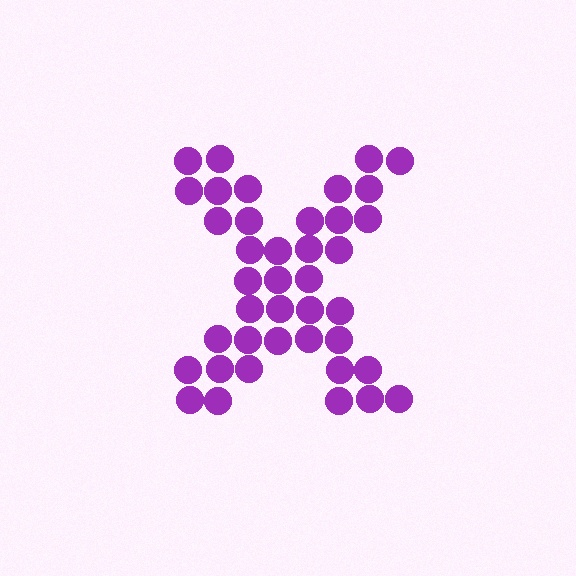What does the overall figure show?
The overall figure shows the letter X.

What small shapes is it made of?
It is made of small circles.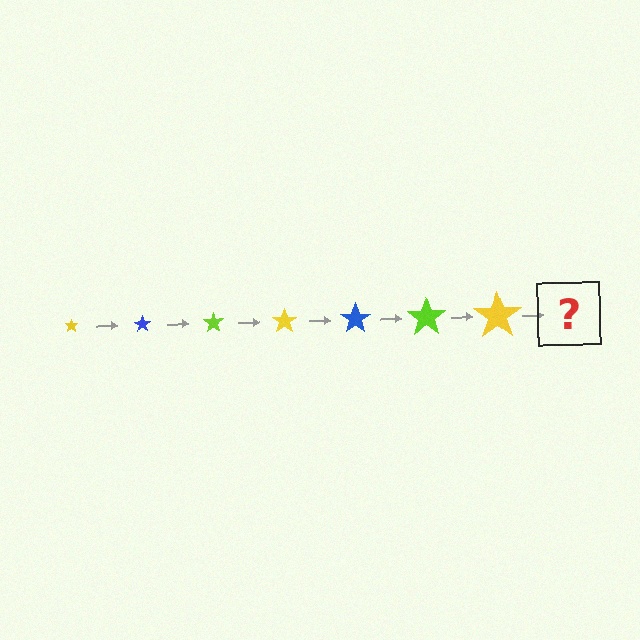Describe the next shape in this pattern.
It should be a blue star, larger than the previous one.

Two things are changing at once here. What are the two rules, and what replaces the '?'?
The two rules are that the star grows larger each step and the color cycles through yellow, blue, and lime. The '?' should be a blue star, larger than the previous one.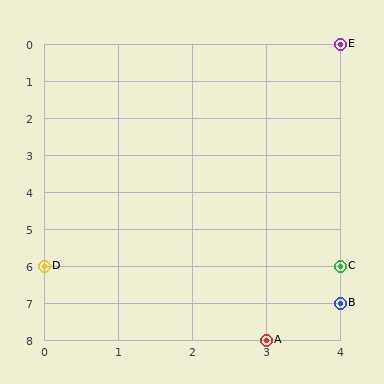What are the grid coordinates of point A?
Point A is at grid coordinates (3, 8).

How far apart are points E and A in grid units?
Points E and A are 1 column and 8 rows apart (about 8.1 grid units diagonally).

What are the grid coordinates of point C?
Point C is at grid coordinates (4, 6).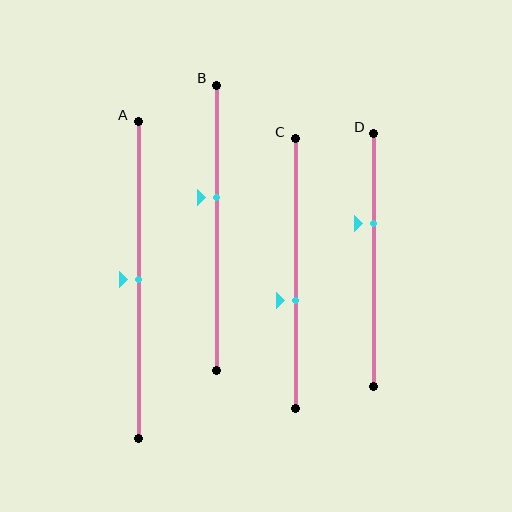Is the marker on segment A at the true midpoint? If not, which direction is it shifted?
Yes, the marker on segment A is at the true midpoint.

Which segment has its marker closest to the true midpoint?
Segment A has its marker closest to the true midpoint.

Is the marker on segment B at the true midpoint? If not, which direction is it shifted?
No, the marker on segment B is shifted upward by about 11% of the segment length.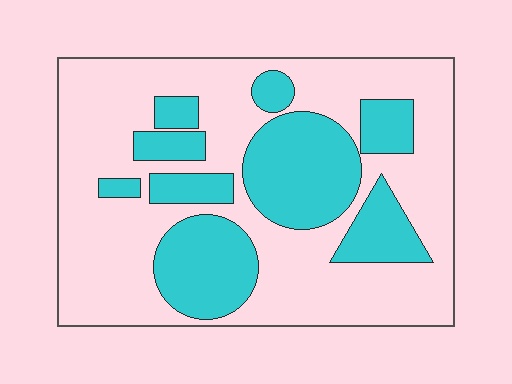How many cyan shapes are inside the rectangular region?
9.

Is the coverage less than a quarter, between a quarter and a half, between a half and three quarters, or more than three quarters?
Between a quarter and a half.